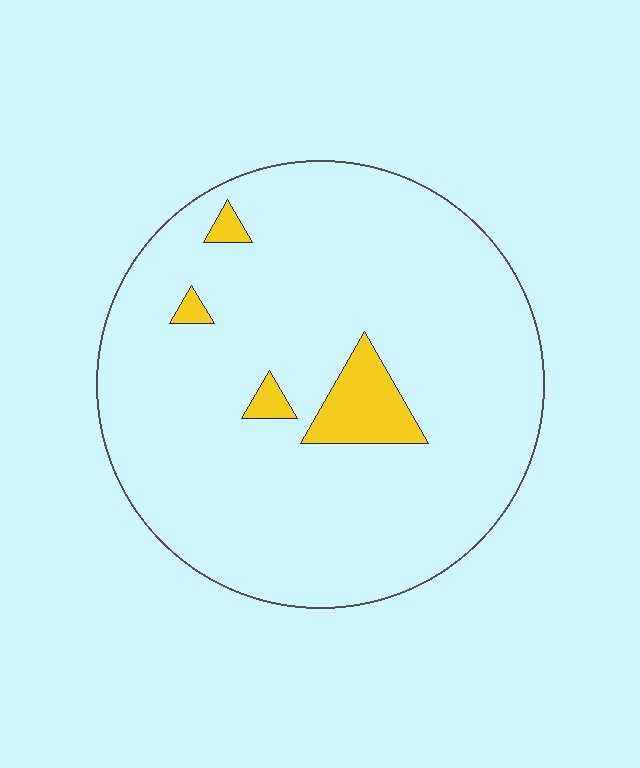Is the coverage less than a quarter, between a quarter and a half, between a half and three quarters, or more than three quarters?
Less than a quarter.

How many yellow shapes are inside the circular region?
4.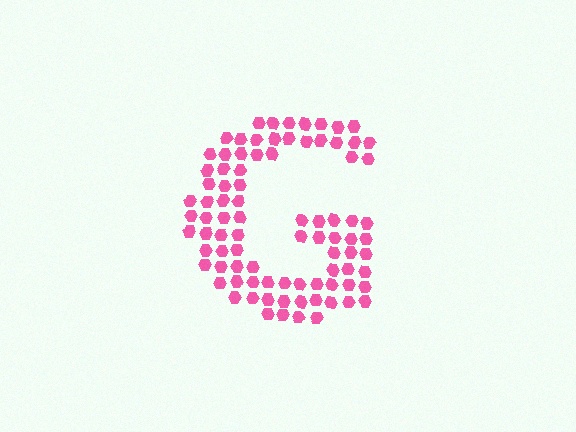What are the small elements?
The small elements are hexagons.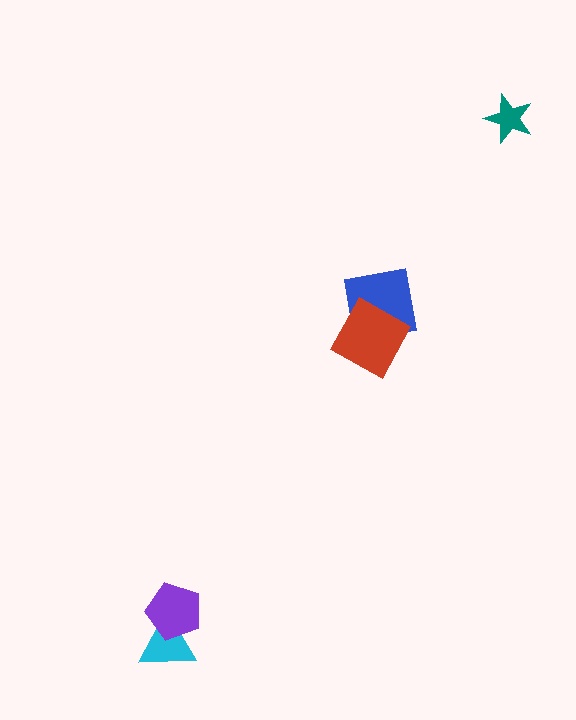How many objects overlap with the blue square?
1 object overlaps with the blue square.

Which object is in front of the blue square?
The red diamond is in front of the blue square.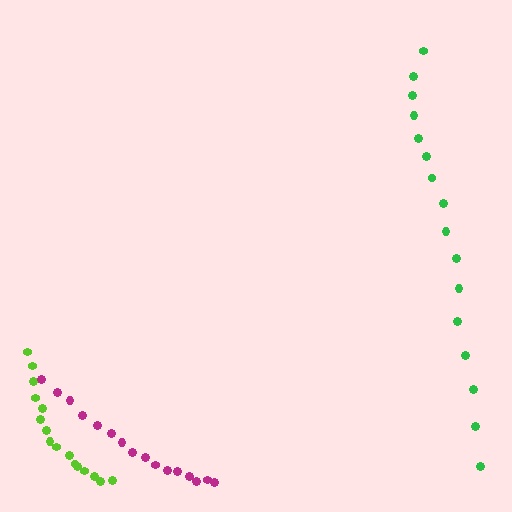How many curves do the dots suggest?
There are 3 distinct paths.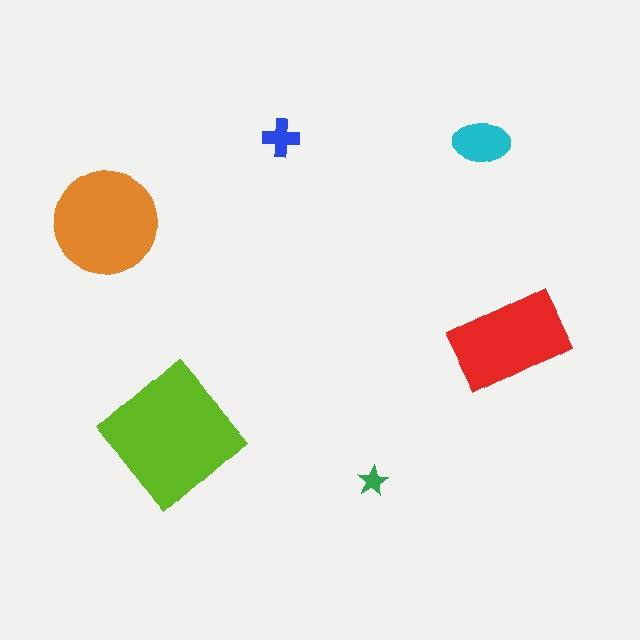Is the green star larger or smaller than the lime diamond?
Smaller.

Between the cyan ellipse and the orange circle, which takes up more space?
The orange circle.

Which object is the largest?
The lime diamond.